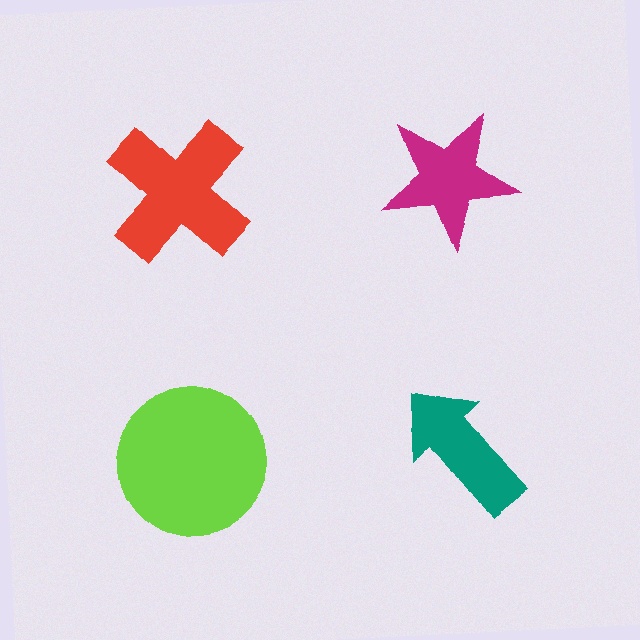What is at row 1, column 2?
A magenta star.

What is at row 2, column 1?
A lime circle.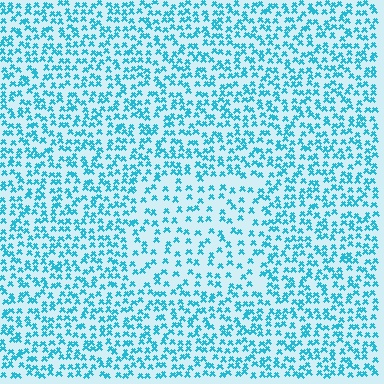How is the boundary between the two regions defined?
The boundary is defined by a change in element density (approximately 1.8x ratio). All elements are the same color, size, and shape.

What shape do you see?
I see a rectangle.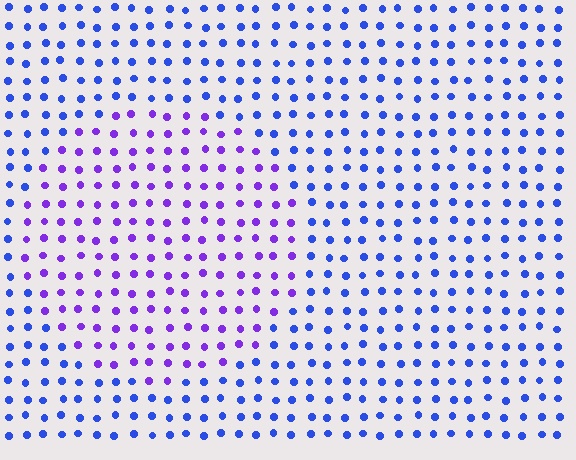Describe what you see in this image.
The image is filled with small blue elements in a uniform arrangement. A circle-shaped region is visible where the elements are tinted to a slightly different hue, forming a subtle color boundary.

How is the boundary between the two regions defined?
The boundary is defined purely by a slight shift in hue (about 39 degrees). Spacing, size, and orientation are identical on both sides.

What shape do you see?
I see a circle.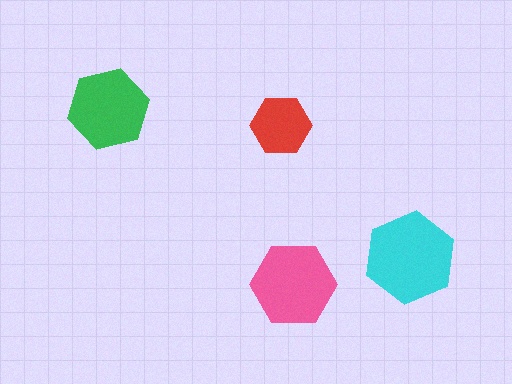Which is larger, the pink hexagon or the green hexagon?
The pink one.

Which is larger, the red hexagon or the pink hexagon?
The pink one.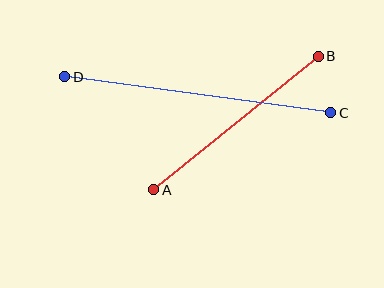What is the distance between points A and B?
The distance is approximately 212 pixels.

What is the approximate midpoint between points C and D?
The midpoint is at approximately (198, 95) pixels.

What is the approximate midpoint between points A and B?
The midpoint is at approximately (236, 123) pixels.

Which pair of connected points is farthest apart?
Points C and D are farthest apart.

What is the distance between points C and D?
The distance is approximately 268 pixels.